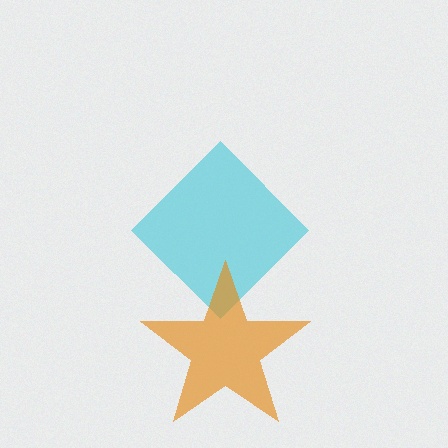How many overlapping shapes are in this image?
There are 2 overlapping shapes in the image.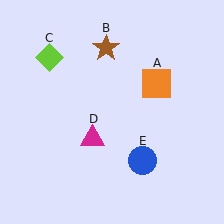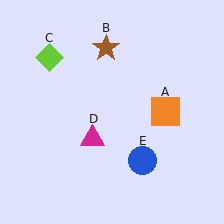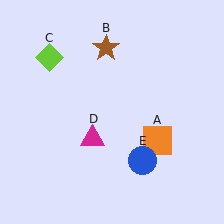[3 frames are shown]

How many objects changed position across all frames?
1 object changed position: orange square (object A).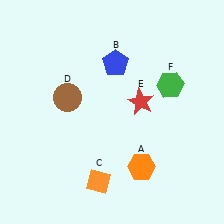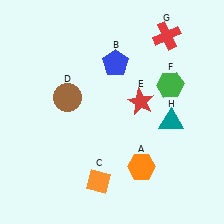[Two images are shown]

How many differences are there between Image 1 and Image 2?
There are 2 differences between the two images.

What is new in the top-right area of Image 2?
A red cross (G) was added in the top-right area of Image 2.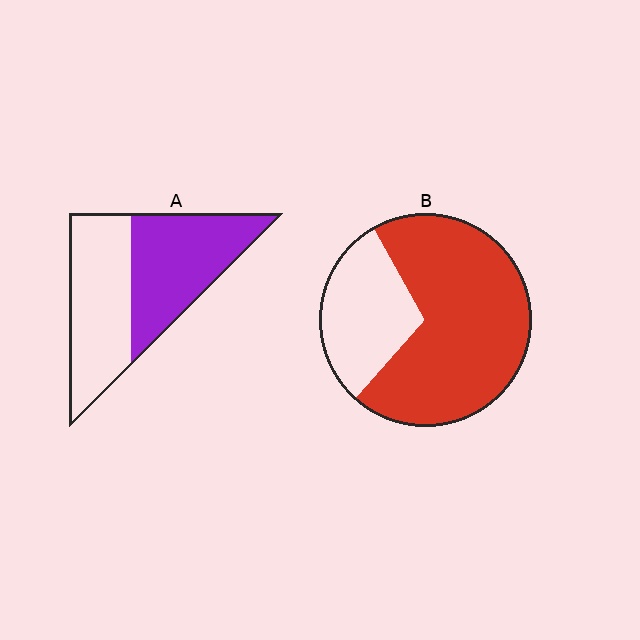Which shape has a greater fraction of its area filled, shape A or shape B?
Shape B.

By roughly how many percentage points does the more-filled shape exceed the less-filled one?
By roughly 20 percentage points (B over A).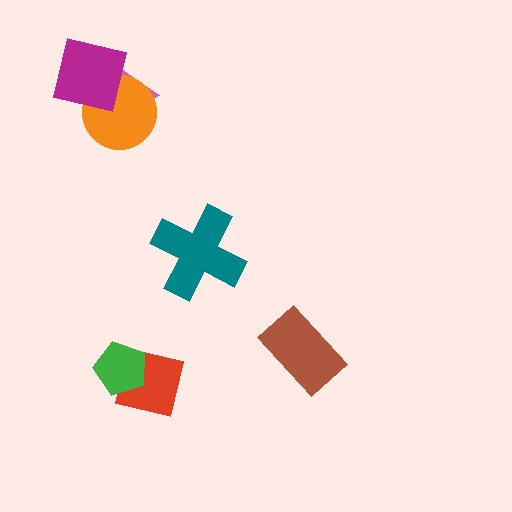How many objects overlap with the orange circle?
2 objects overlap with the orange circle.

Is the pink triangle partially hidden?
Yes, it is partially covered by another shape.